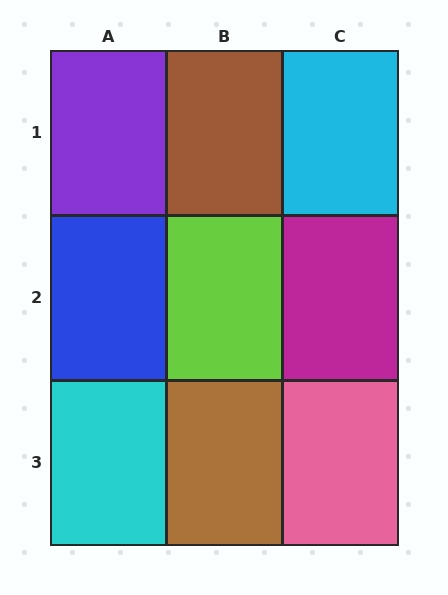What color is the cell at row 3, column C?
Pink.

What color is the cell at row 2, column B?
Lime.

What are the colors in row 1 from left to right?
Purple, brown, cyan.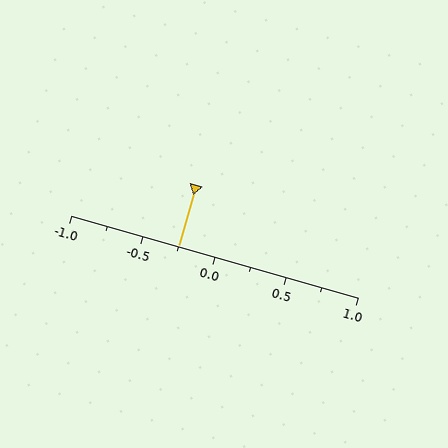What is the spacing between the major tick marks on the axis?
The major ticks are spaced 0.5 apart.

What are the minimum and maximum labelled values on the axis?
The axis runs from -1.0 to 1.0.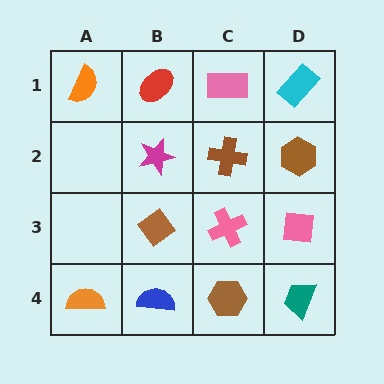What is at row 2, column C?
A brown cross.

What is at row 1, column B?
A red ellipse.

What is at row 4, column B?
A blue semicircle.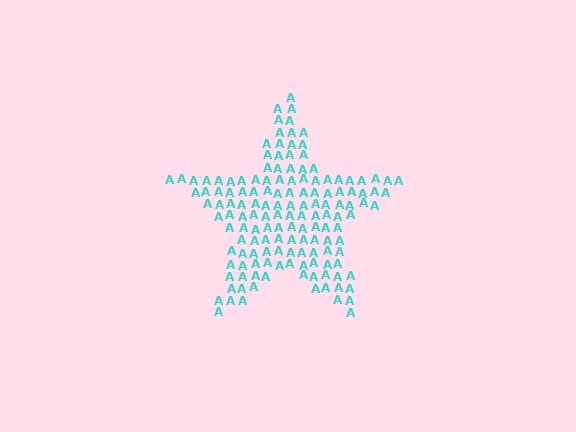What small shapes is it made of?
It is made of small letter A's.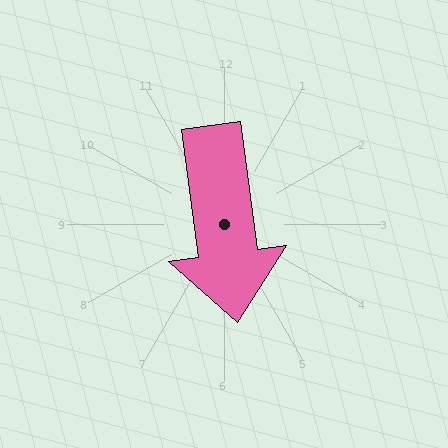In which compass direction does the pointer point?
South.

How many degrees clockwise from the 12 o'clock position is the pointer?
Approximately 172 degrees.